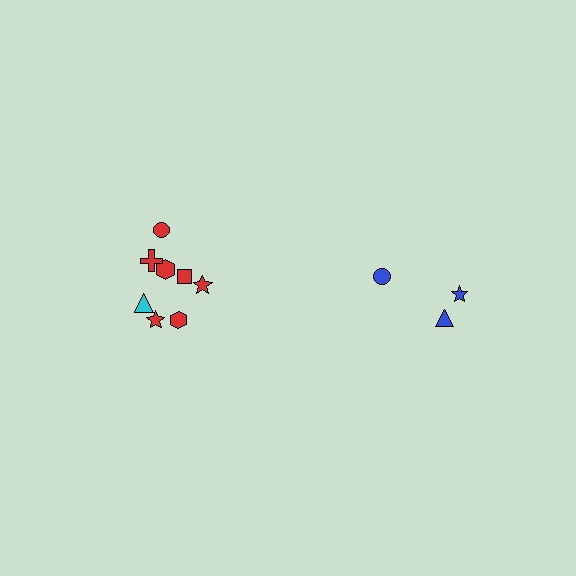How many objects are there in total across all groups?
There are 11 objects.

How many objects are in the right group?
There are 3 objects.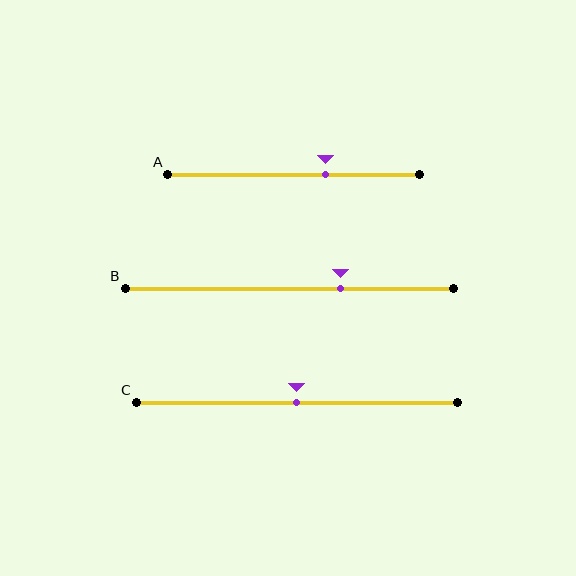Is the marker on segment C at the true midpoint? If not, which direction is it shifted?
Yes, the marker on segment C is at the true midpoint.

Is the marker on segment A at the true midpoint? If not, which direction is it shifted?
No, the marker on segment A is shifted to the right by about 13% of the segment length.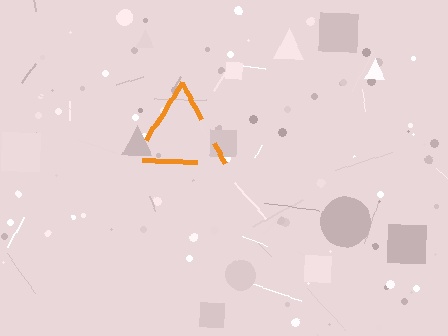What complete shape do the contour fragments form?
The contour fragments form a triangle.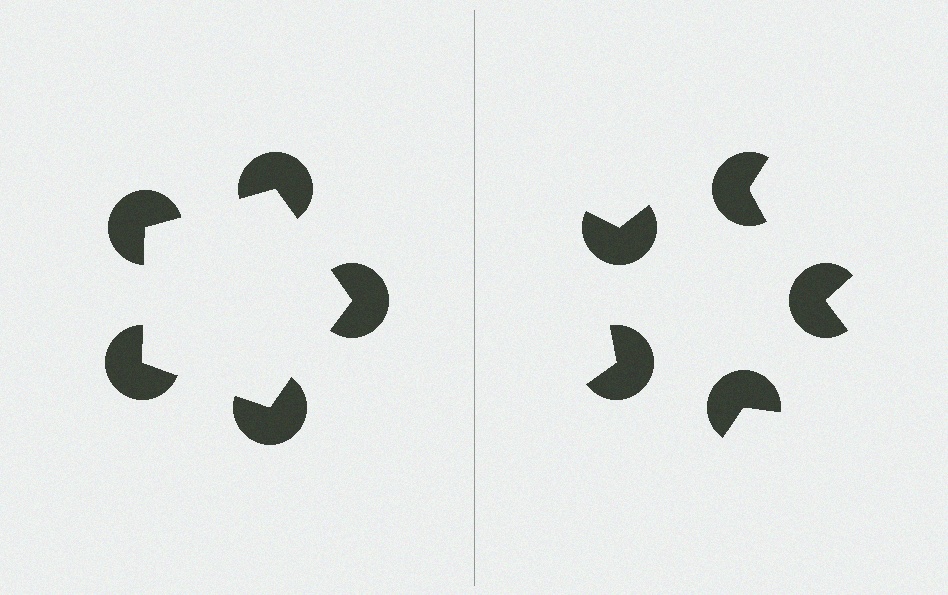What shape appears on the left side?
An illusory pentagon.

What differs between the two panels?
The pac-man discs are positioned identically on both sides; only the wedge orientations differ. On the left they align to a pentagon; on the right they are misaligned.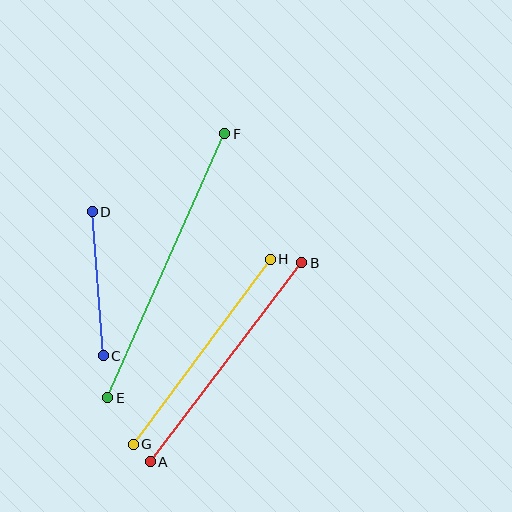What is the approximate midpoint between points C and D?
The midpoint is at approximately (98, 284) pixels.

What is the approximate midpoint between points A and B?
The midpoint is at approximately (226, 362) pixels.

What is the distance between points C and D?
The distance is approximately 144 pixels.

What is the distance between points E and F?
The distance is approximately 289 pixels.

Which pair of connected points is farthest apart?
Points E and F are farthest apart.